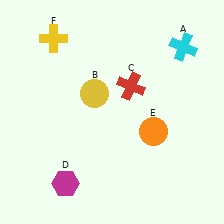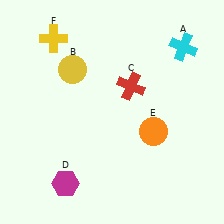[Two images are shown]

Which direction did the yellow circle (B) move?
The yellow circle (B) moved up.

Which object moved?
The yellow circle (B) moved up.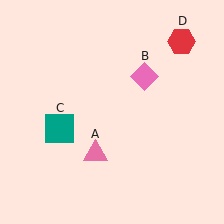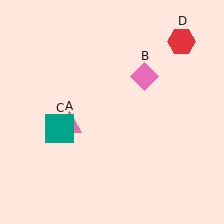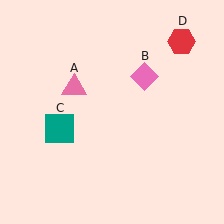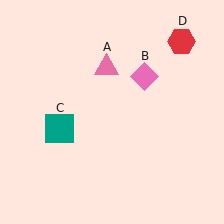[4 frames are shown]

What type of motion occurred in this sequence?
The pink triangle (object A) rotated clockwise around the center of the scene.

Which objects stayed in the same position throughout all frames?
Pink diamond (object B) and teal square (object C) and red hexagon (object D) remained stationary.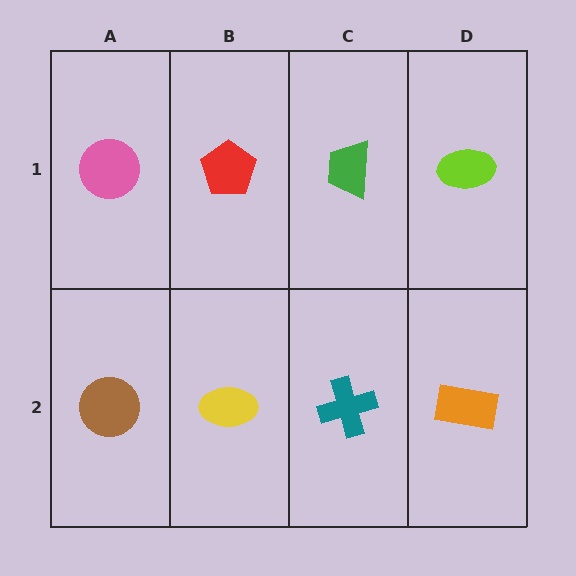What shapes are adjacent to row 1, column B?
A yellow ellipse (row 2, column B), a pink circle (row 1, column A), a green trapezoid (row 1, column C).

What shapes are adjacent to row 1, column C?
A teal cross (row 2, column C), a red pentagon (row 1, column B), a lime ellipse (row 1, column D).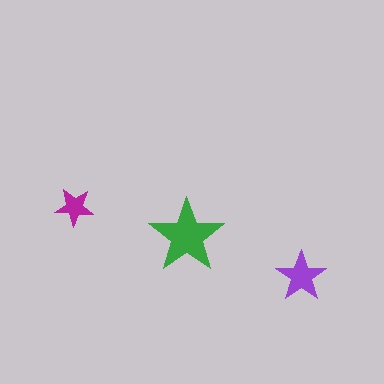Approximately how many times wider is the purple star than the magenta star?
About 1.5 times wider.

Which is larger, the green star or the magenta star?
The green one.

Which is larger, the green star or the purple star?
The green one.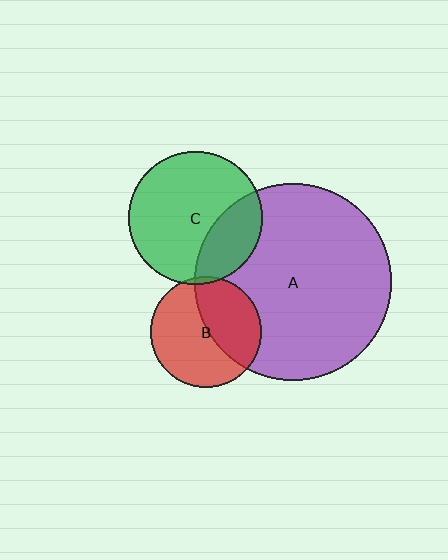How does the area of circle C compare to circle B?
Approximately 1.4 times.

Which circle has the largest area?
Circle A (purple).